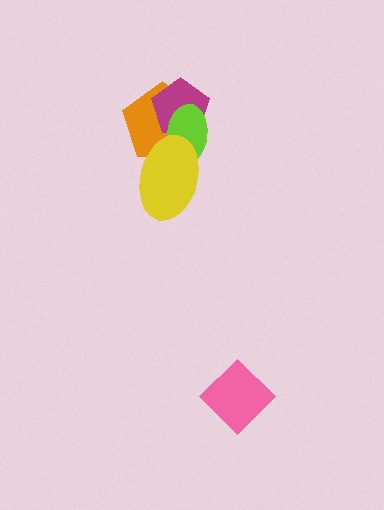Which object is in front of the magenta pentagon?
The lime ellipse is in front of the magenta pentagon.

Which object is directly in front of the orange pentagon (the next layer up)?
The magenta pentagon is directly in front of the orange pentagon.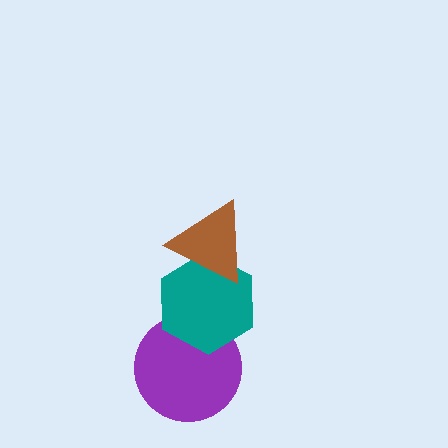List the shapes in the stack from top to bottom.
From top to bottom: the brown triangle, the teal hexagon, the purple circle.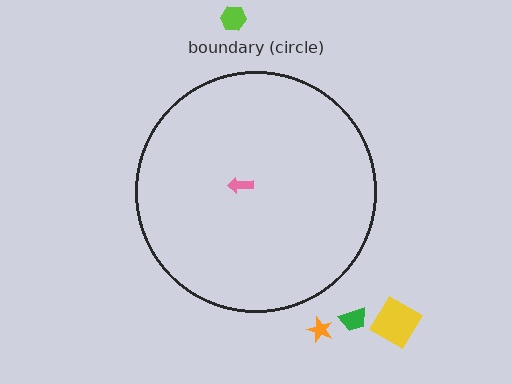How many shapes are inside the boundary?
1 inside, 4 outside.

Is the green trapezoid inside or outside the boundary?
Outside.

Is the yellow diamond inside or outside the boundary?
Outside.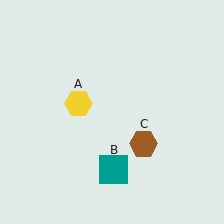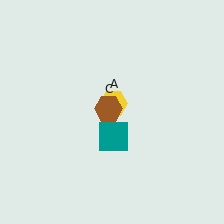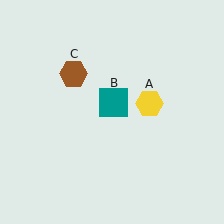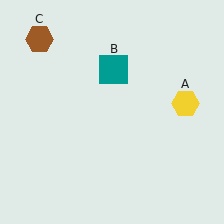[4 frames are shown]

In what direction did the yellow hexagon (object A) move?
The yellow hexagon (object A) moved right.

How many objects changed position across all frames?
3 objects changed position: yellow hexagon (object A), teal square (object B), brown hexagon (object C).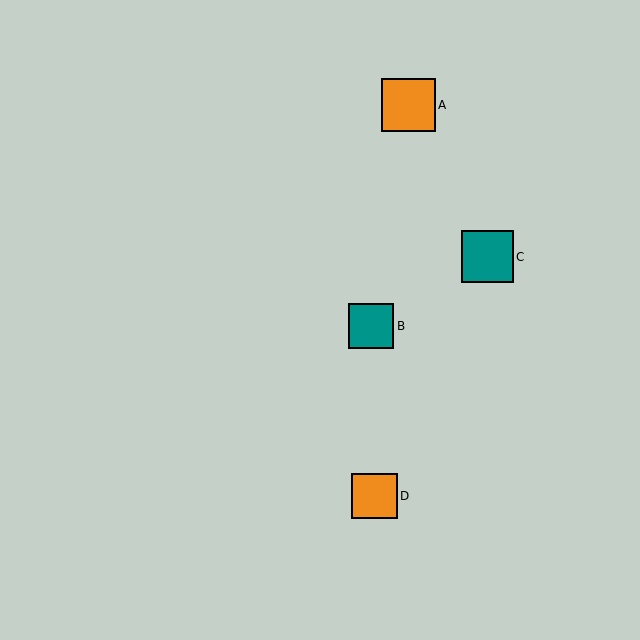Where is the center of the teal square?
The center of the teal square is at (371, 326).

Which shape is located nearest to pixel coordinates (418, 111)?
The orange square (labeled A) at (408, 105) is nearest to that location.